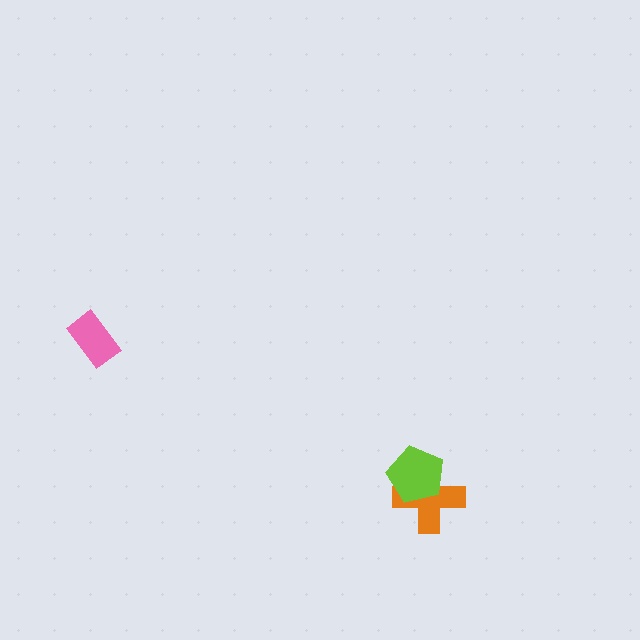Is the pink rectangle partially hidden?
No, no other shape covers it.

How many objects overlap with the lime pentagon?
1 object overlaps with the lime pentagon.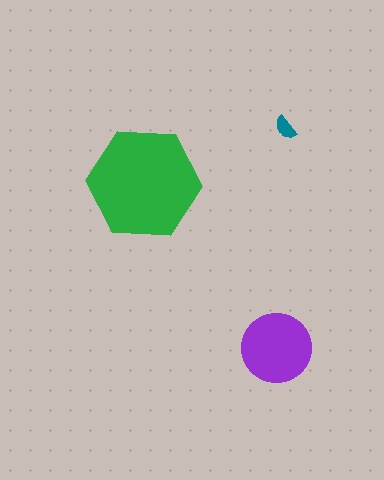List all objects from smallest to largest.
The teal semicircle, the purple circle, the green hexagon.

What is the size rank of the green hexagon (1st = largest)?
1st.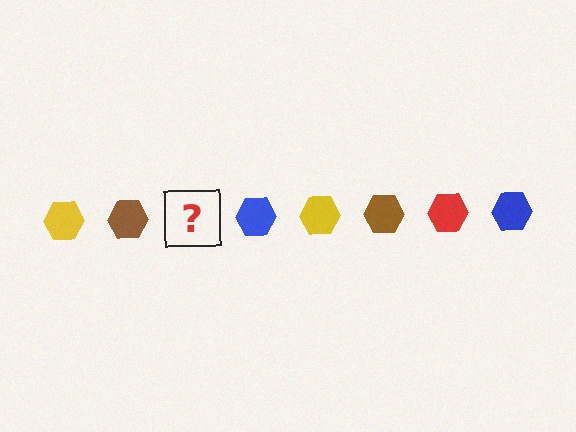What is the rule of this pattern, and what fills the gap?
The rule is that the pattern cycles through yellow, brown, red, blue hexagons. The gap should be filled with a red hexagon.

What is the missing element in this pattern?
The missing element is a red hexagon.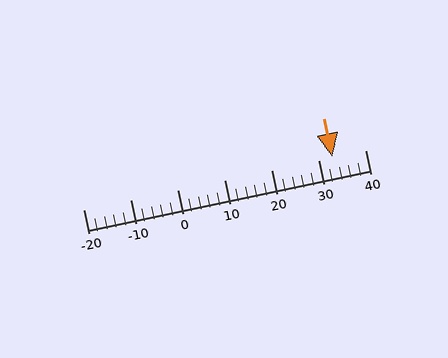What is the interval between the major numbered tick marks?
The major tick marks are spaced 10 units apart.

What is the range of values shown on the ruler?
The ruler shows values from -20 to 40.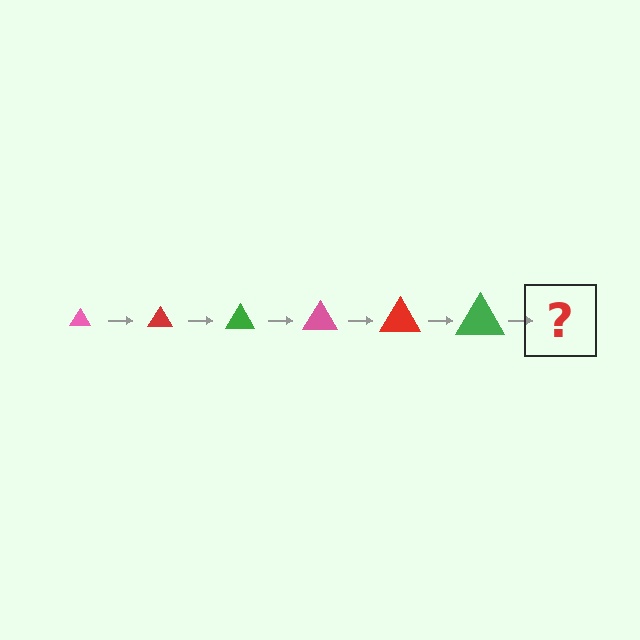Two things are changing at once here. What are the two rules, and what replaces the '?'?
The two rules are that the triangle grows larger each step and the color cycles through pink, red, and green. The '?' should be a pink triangle, larger than the previous one.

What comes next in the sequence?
The next element should be a pink triangle, larger than the previous one.